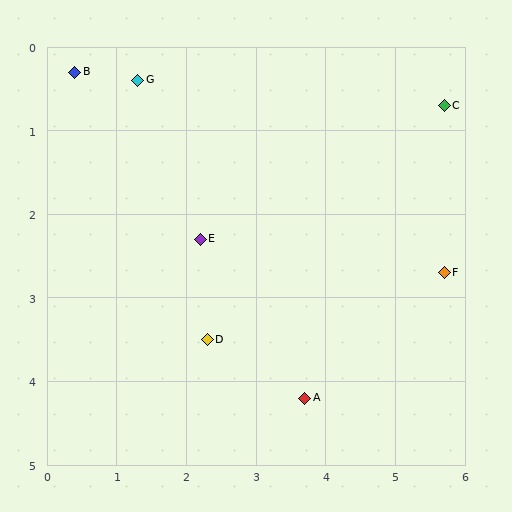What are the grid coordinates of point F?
Point F is at approximately (5.7, 2.7).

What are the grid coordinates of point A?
Point A is at approximately (3.7, 4.2).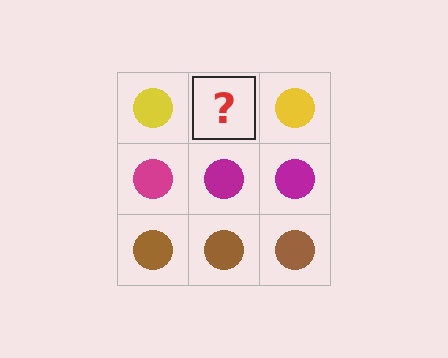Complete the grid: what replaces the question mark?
The question mark should be replaced with a yellow circle.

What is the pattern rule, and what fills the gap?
The rule is that each row has a consistent color. The gap should be filled with a yellow circle.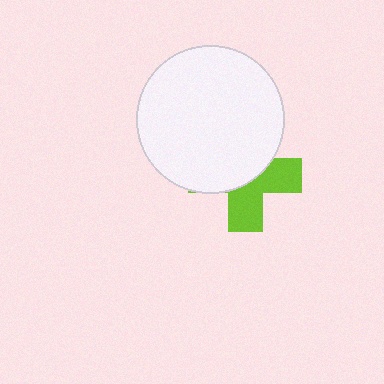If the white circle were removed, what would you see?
You would see the complete lime cross.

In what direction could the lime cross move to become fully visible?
The lime cross could move down. That would shift it out from behind the white circle entirely.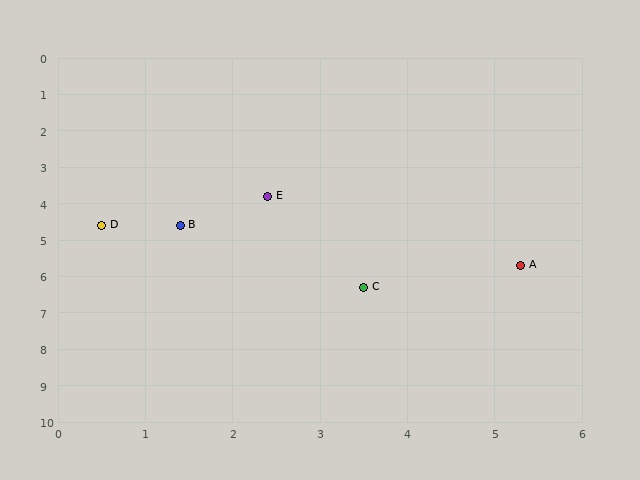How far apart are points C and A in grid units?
Points C and A are about 1.9 grid units apart.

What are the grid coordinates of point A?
Point A is at approximately (5.3, 5.7).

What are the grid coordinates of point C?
Point C is at approximately (3.5, 6.3).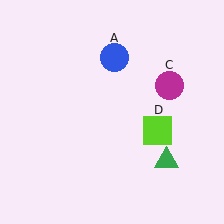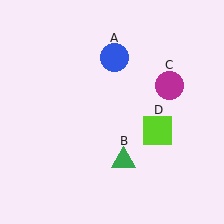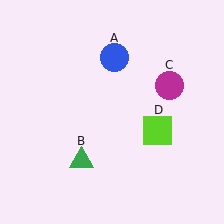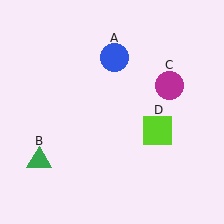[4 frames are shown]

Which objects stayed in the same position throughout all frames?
Blue circle (object A) and magenta circle (object C) and lime square (object D) remained stationary.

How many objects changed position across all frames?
1 object changed position: green triangle (object B).